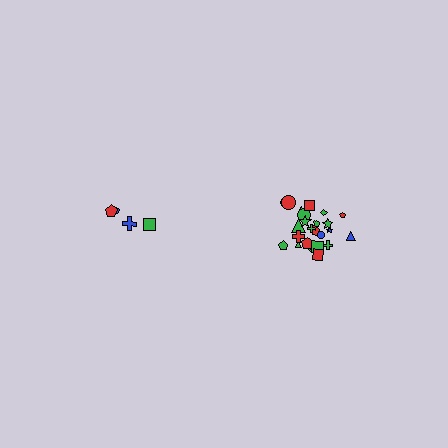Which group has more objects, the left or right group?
The right group.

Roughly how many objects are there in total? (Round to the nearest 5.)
Roughly 30 objects in total.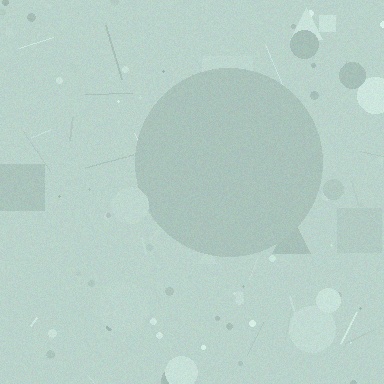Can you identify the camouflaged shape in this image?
The camouflaged shape is a circle.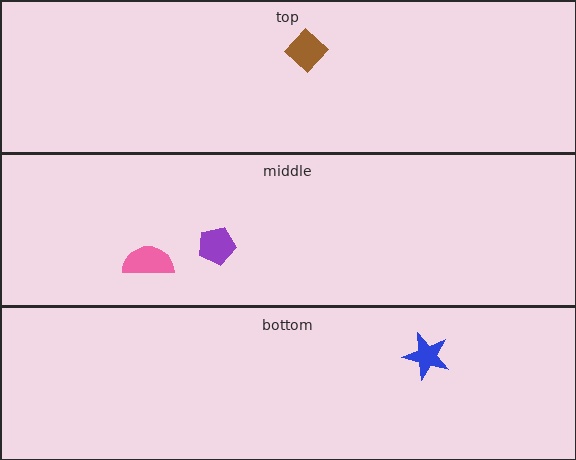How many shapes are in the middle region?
2.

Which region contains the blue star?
The bottom region.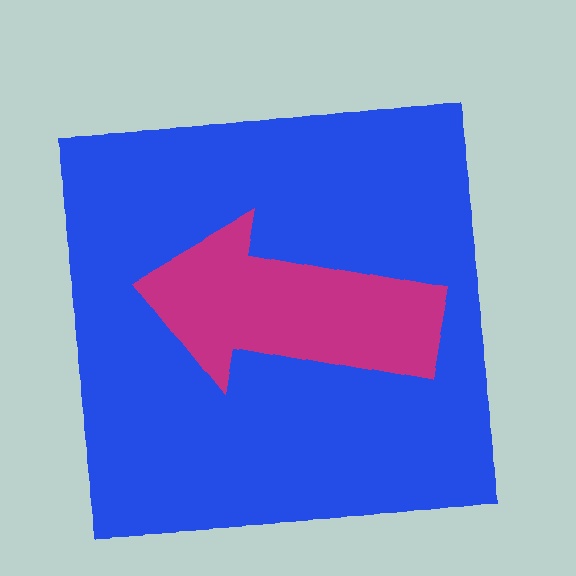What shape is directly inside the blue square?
The magenta arrow.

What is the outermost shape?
The blue square.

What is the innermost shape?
The magenta arrow.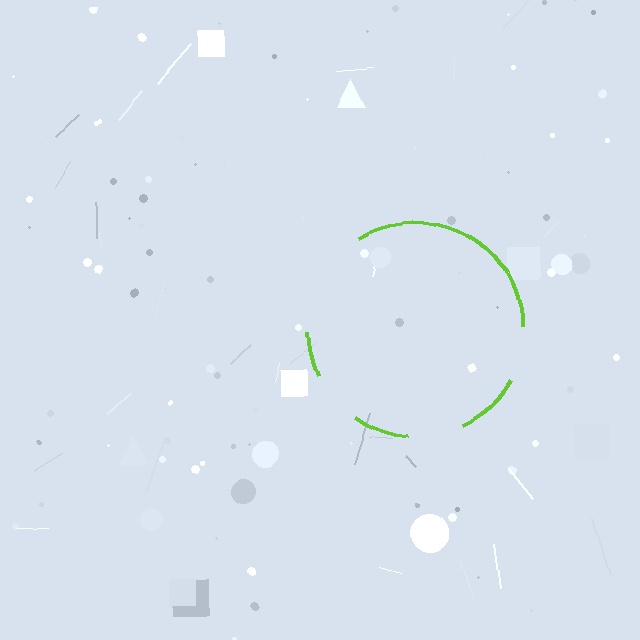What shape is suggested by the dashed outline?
The dashed outline suggests a circle.